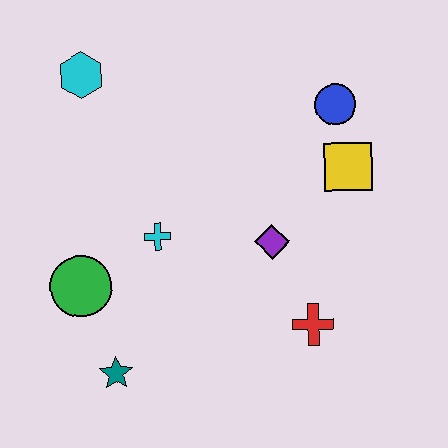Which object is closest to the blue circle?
The yellow square is closest to the blue circle.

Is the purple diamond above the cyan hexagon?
No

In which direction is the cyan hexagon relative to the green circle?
The cyan hexagon is above the green circle.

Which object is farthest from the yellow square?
The teal star is farthest from the yellow square.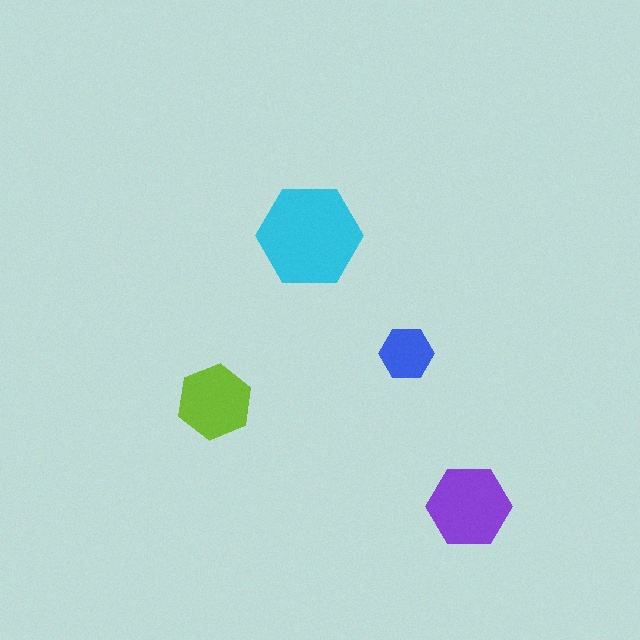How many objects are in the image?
There are 4 objects in the image.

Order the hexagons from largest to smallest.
the cyan one, the purple one, the lime one, the blue one.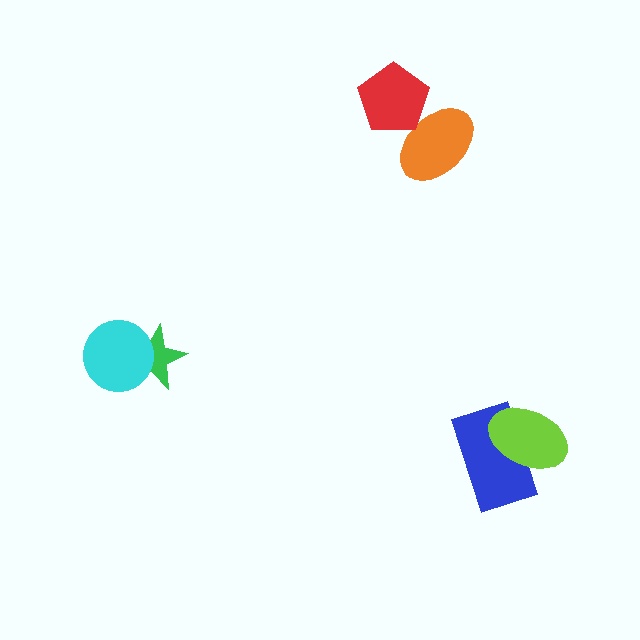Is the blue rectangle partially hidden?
Yes, it is partially covered by another shape.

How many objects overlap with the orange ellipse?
1 object overlaps with the orange ellipse.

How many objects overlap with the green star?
1 object overlaps with the green star.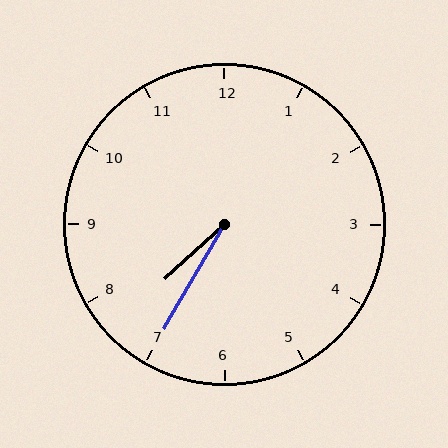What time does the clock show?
7:35.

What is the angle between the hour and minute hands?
Approximately 18 degrees.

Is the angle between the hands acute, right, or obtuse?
It is acute.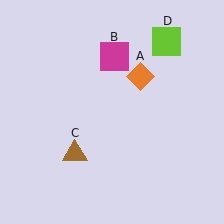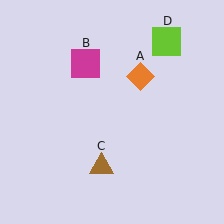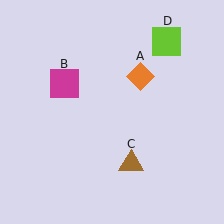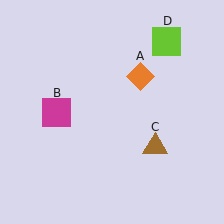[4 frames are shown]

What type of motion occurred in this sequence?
The magenta square (object B), brown triangle (object C) rotated counterclockwise around the center of the scene.